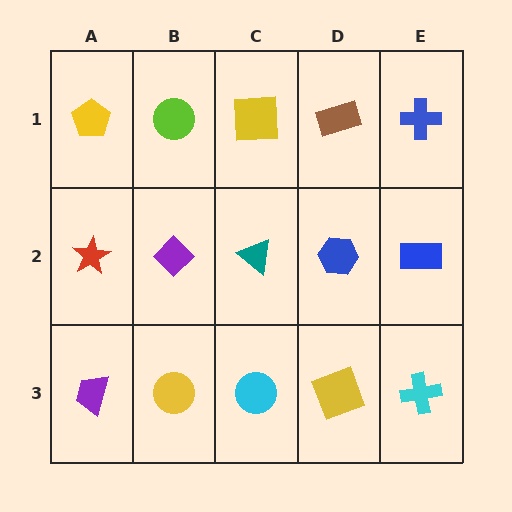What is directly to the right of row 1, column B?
A yellow square.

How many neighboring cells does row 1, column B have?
3.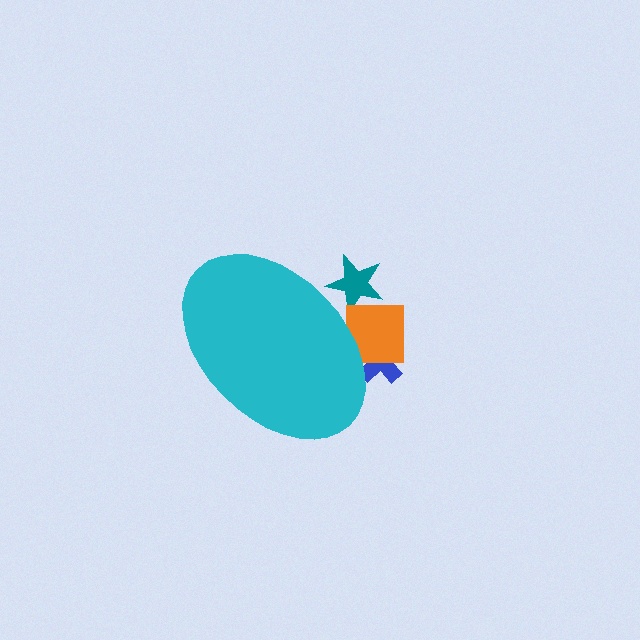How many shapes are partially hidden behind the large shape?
3 shapes are partially hidden.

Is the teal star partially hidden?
Yes, the teal star is partially hidden behind the cyan ellipse.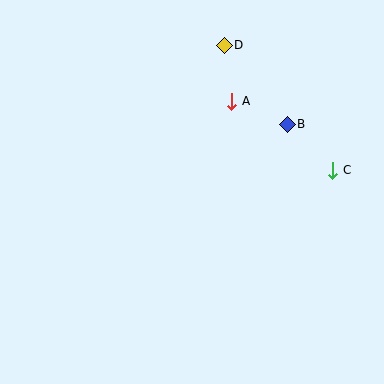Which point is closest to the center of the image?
Point A at (232, 101) is closest to the center.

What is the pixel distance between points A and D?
The distance between A and D is 56 pixels.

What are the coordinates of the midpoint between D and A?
The midpoint between D and A is at (228, 73).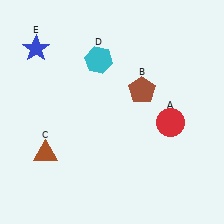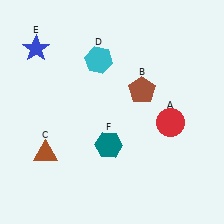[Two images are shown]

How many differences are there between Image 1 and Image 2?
There is 1 difference between the two images.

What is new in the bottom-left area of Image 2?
A teal hexagon (F) was added in the bottom-left area of Image 2.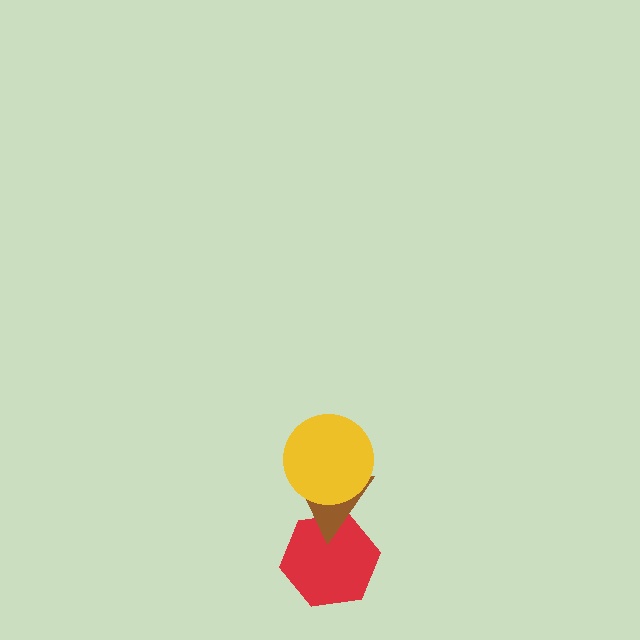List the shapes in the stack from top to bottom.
From top to bottom: the yellow circle, the brown triangle, the red hexagon.